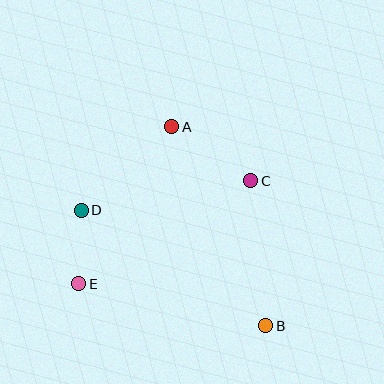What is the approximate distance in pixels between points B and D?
The distance between B and D is approximately 218 pixels.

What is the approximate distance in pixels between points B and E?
The distance between B and E is approximately 192 pixels.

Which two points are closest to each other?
Points D and E are closest to each other.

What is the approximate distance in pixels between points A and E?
The distance between A and E is approximately 183 pixels.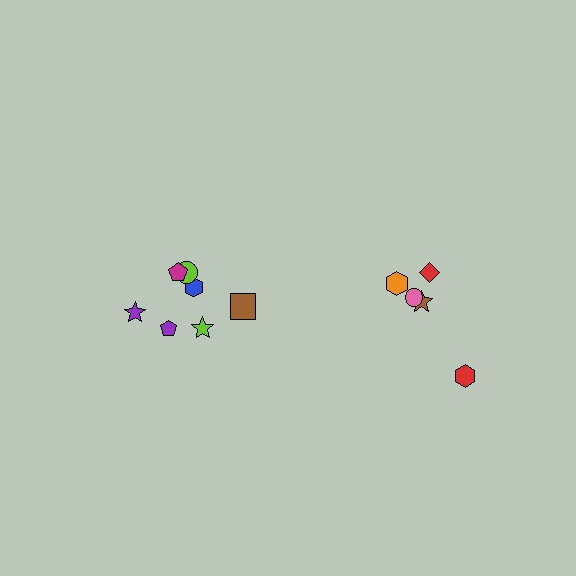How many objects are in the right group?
There are 5 objects.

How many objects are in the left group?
There are 7 objects.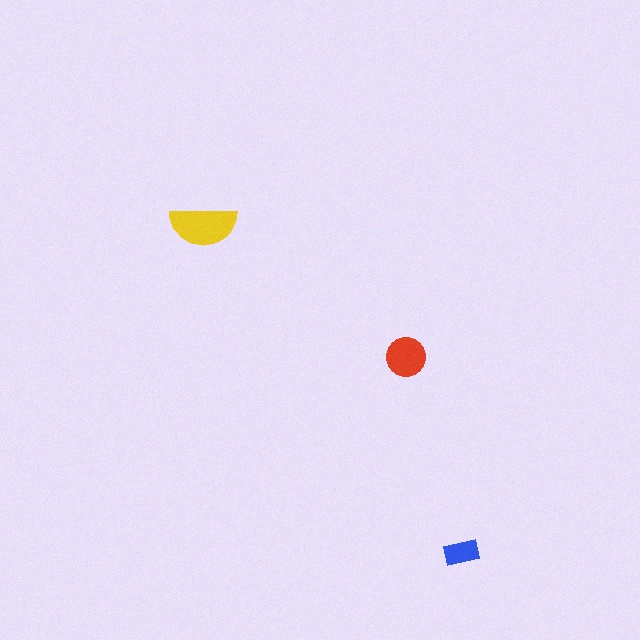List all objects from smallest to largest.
The blue rectangle, the red circle, the yellow semicircle.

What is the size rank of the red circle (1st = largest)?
2nd.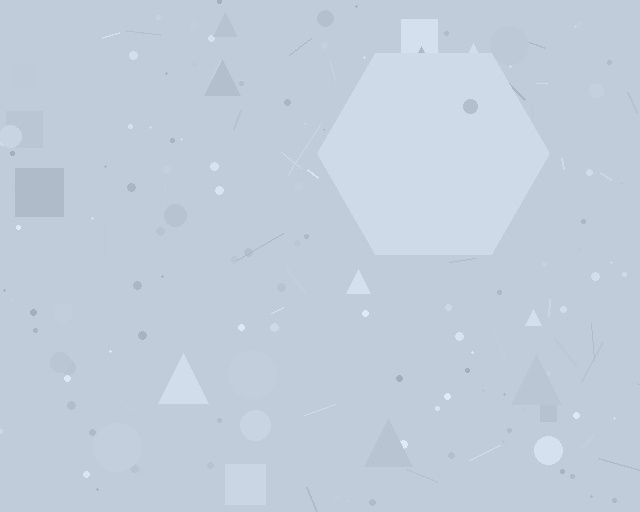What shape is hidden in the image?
A hexagon is hidden in the image.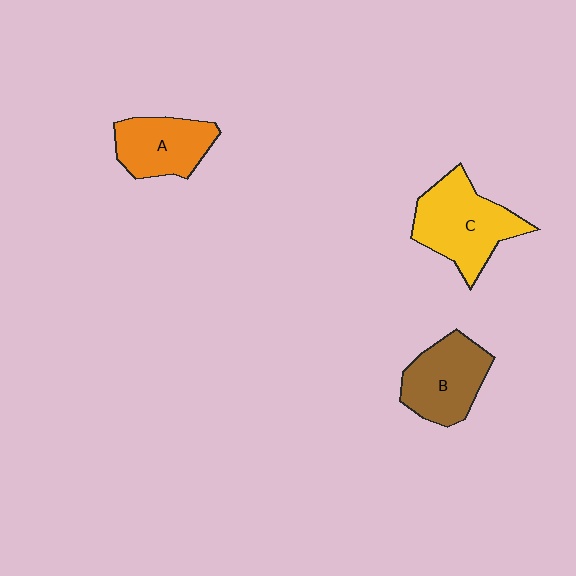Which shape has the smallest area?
Shape A (orange).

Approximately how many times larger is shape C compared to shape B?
Approximately 1.2 times.